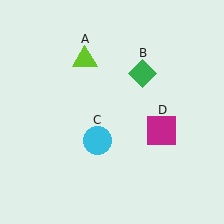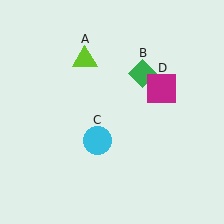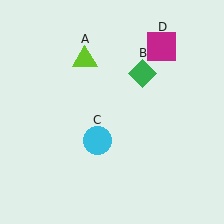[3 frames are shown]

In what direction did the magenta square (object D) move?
The magenta square (object D) moved up.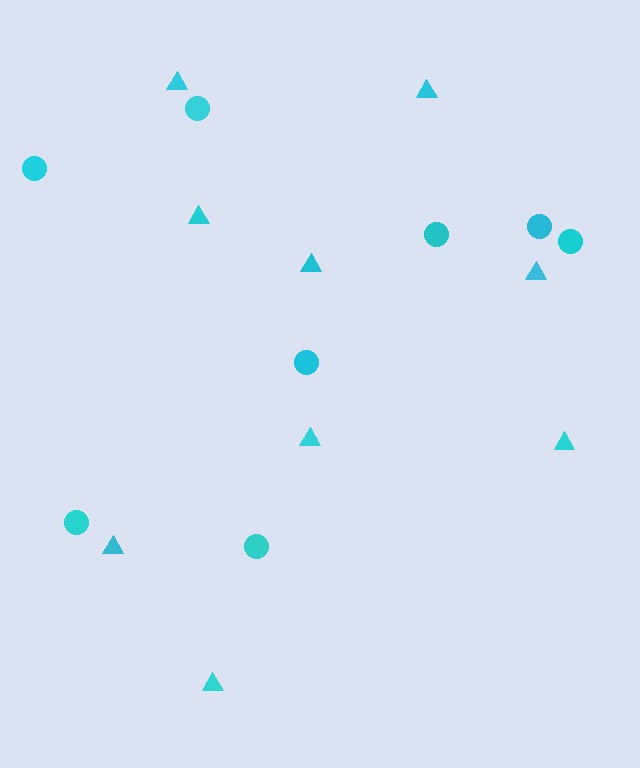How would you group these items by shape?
There are 2 groups: one group of circles (8) and one group of triangles (9).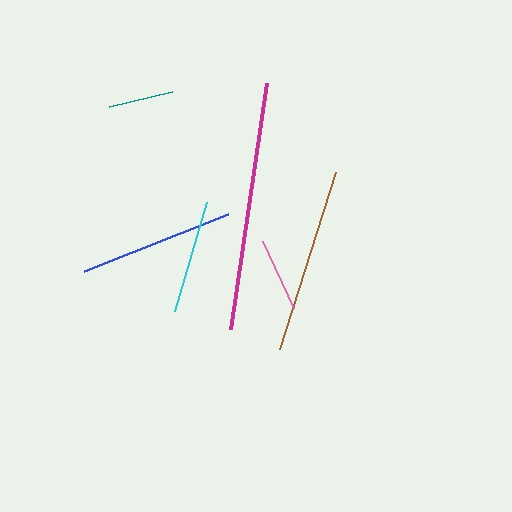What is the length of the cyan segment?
The cyan segment is approximately 114 pixels long.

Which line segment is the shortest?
The teal line is the shortest at approximately 65 pixels.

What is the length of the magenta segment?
The magenta segment is approximately 249 pixels long.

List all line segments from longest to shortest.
From longest to shortest: magenta, brown, blue, cyan, pink, teal.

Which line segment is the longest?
The magenta line is the longest at approximately 249 pixels.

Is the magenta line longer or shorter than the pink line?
The magenta line is longer than the pink line.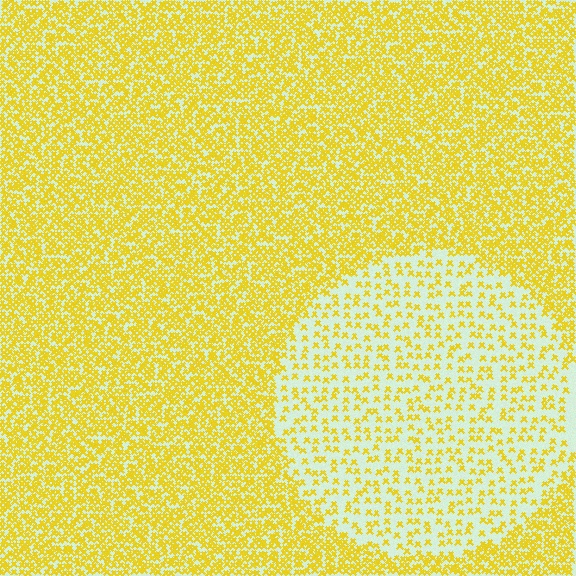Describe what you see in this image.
The image contains small yellow elements arranged at two different densities. A circle-shaped region is visible where the elements are less densely packed than the surrounding area.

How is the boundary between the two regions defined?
The boundary is defined by a change in element density (approximately 2.7x ratio). All elements are the same color, size, and shape.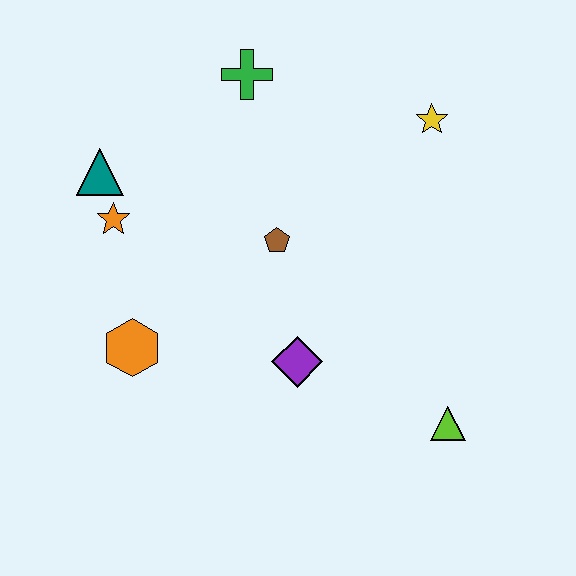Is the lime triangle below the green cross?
Yes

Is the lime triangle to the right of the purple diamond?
Yes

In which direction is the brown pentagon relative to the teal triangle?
The brown pentagon is to the right of the teal triangle.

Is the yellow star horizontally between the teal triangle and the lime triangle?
Yes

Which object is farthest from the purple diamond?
The green cross is farthest from the purple diamond.